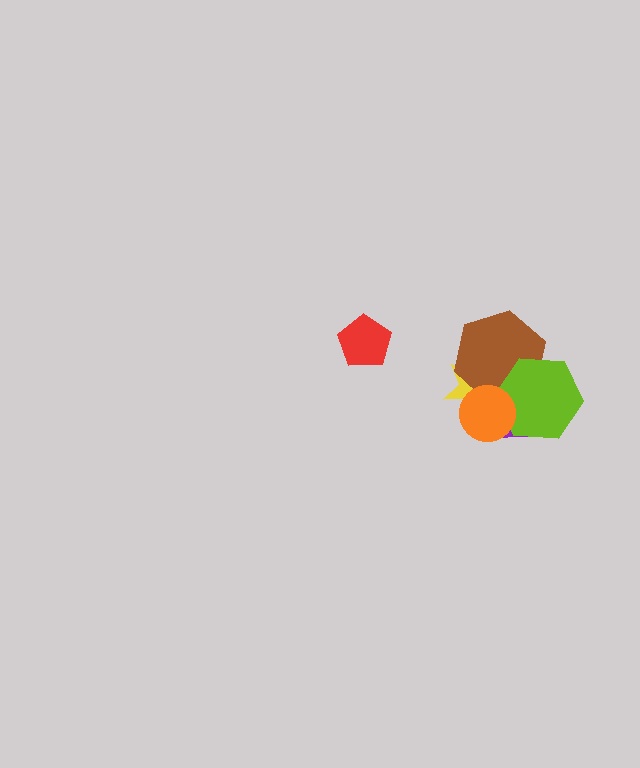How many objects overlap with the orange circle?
4 objects overlap with the orange circle.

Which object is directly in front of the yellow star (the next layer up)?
The purple square is directly in front of the yellow star.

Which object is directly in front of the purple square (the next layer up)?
The brown hexagon is directly in front of the purple square.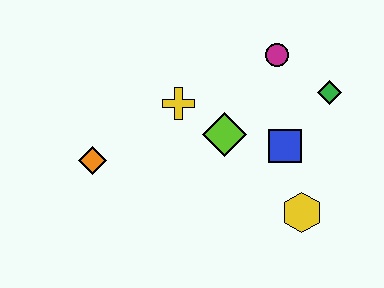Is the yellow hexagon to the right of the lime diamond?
Yes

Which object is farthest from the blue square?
The orange diamond is farthest from the blue square.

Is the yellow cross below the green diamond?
Yes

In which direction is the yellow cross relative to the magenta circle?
The yellow cross is to the left of the magenta circle.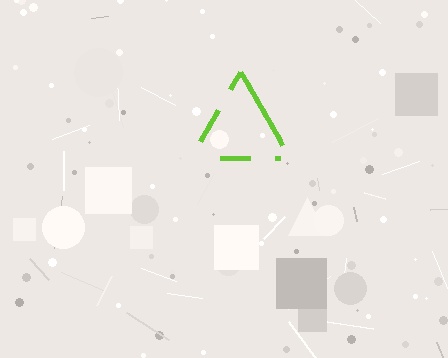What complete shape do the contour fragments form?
The contour fragments form a triangle.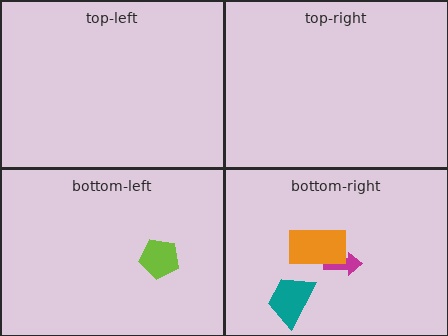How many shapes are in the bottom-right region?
3.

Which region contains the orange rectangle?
The bottom-right region.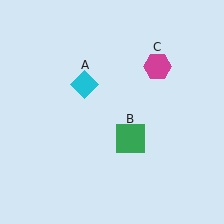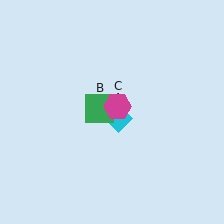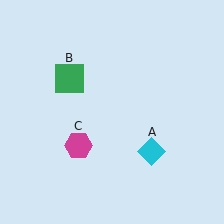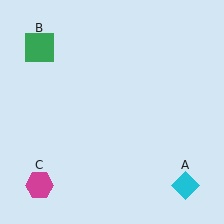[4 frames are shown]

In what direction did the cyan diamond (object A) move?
The cyan diamond (object A) moved down and to the right.